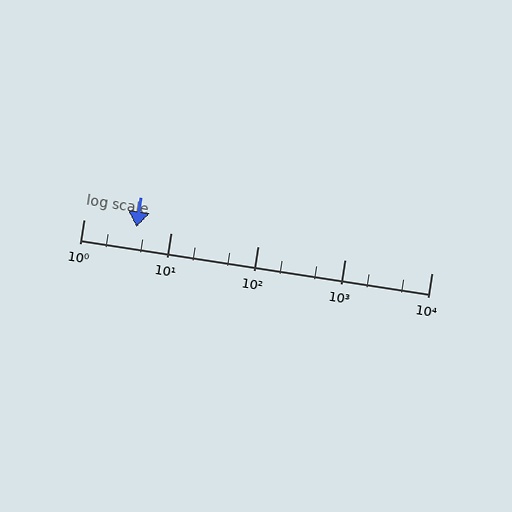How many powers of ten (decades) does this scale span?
The scale spans 4 decades, from 1 to 10000.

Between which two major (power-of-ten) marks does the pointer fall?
The pointer is between 1 and 10.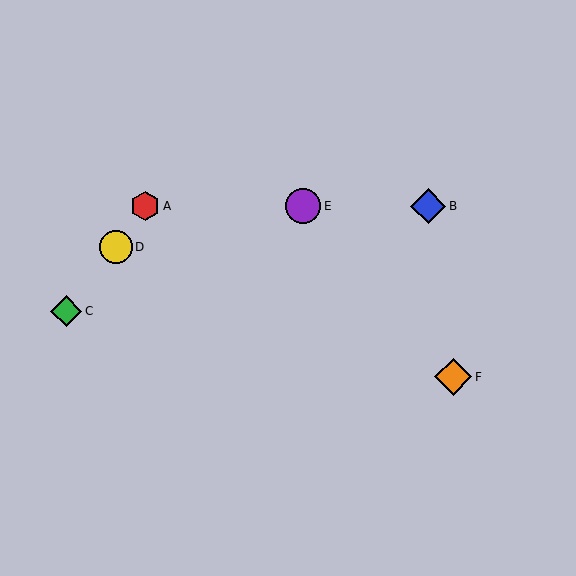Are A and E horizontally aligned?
Yes, both are at y≈206.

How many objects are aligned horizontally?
3 objects (A, B, E) are aligned horizontally.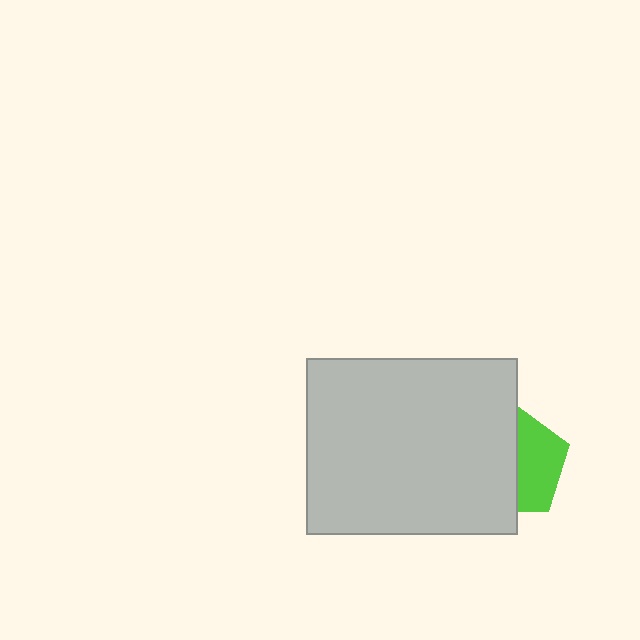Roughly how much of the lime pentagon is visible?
A small part of it is visible (roughly 44%).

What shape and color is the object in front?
The object in front is a light gray rectangle.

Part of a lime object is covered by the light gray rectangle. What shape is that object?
It is a pentagon.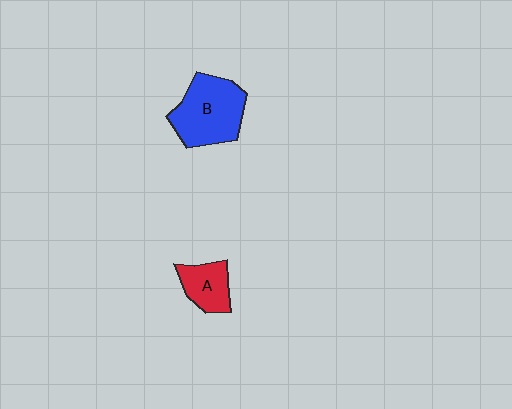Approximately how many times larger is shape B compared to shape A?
Approximately 2.0 times.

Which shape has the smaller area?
Shape A (red).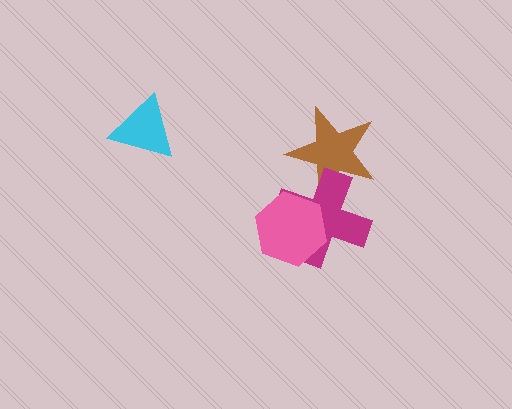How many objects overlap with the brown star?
1 object overlaps with the brown star.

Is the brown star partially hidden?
Yes, it is partially covered by another shape.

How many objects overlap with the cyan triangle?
0 objects overlap with the cyan triangle.